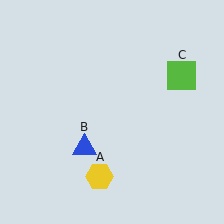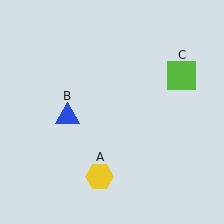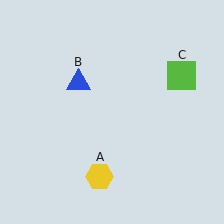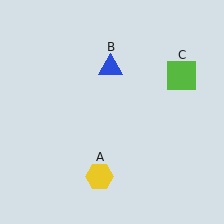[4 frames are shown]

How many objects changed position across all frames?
1 object changed position: blue triangle (object B).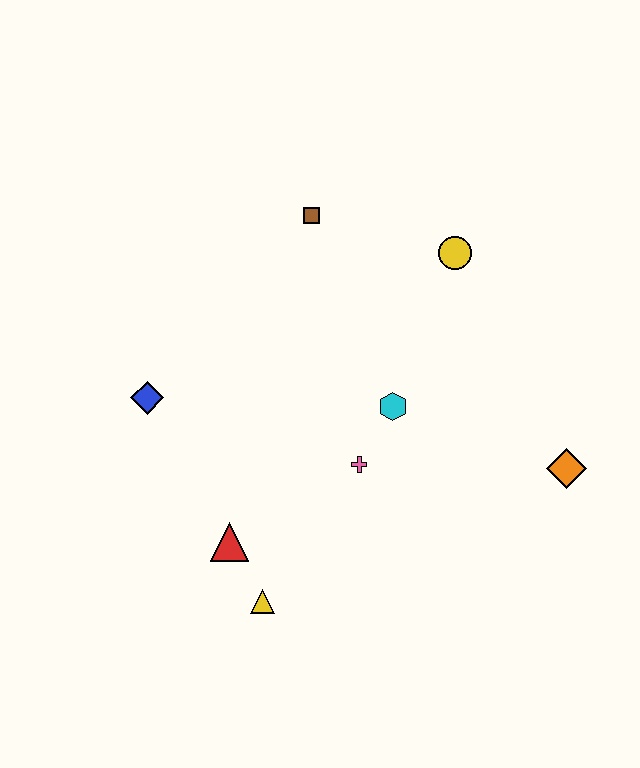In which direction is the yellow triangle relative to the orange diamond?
The yellow triangle is to the left of the orange diamond.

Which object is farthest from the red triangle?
The yellow circle is farthest from the red triangle.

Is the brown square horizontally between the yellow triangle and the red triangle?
No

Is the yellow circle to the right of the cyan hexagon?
Yes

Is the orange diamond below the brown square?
Yes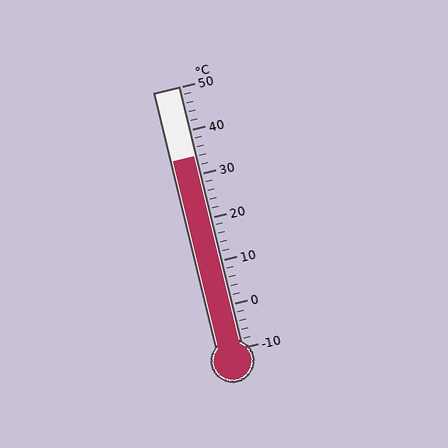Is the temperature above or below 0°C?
The temperature is above 0°C.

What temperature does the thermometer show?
The thermometer shows approximately 34°C.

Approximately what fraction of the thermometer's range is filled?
The thermometer is filled to approximately 75% of its range.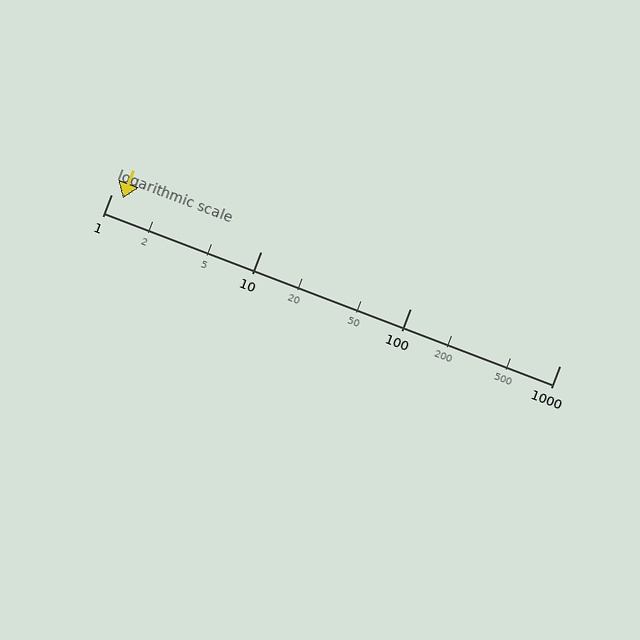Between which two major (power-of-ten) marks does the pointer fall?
The pointer is between 1 and 10.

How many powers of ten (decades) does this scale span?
The scale spans 3 decades, from 1 to 1000.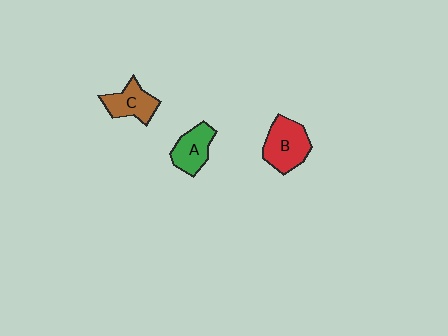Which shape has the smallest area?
Shape A (green).